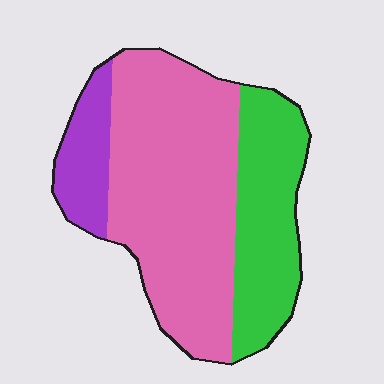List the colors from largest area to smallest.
From largest to smallest: pink, green, purple.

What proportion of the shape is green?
Green takes up about one quarter (1/4) of the shape.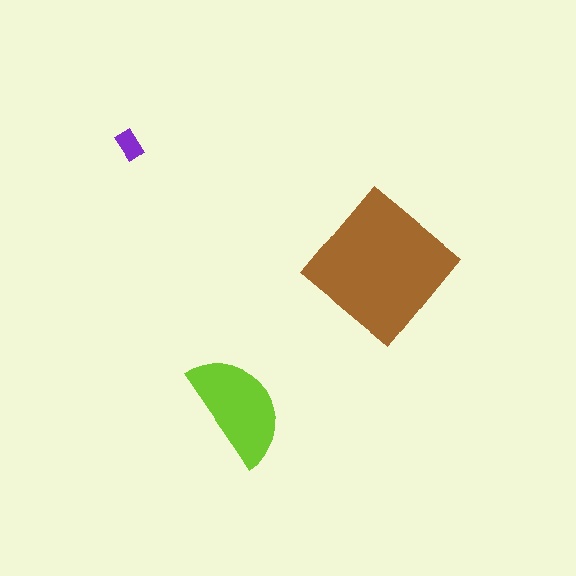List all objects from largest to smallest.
The brown diamond, the lime semicircle, the purple rectangle.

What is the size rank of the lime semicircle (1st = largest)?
2nd.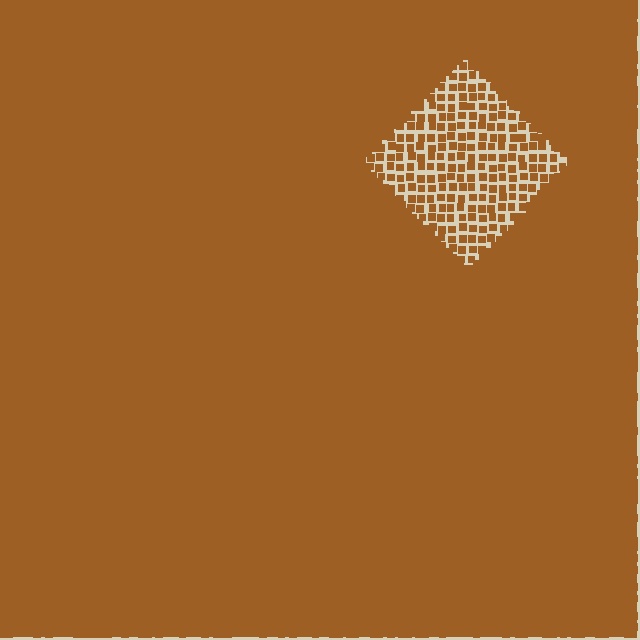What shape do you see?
I see a diamond.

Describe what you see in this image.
The image contains small brown elements arranged at two different densities. A diamond-shaped region is visible where the elements are less densely packed than the surrounding area.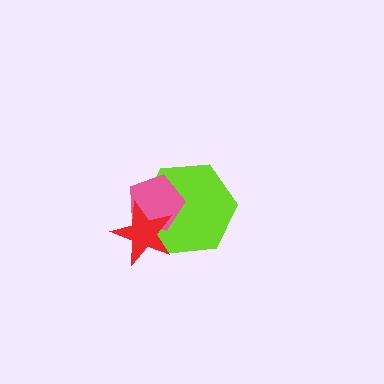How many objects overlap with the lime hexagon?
2 objects overlap with the lime hexagon.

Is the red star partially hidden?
No, no other shape covers it.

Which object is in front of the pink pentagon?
The red star is in front of the pink pentagon.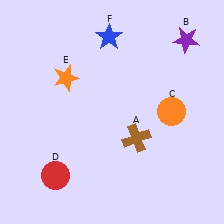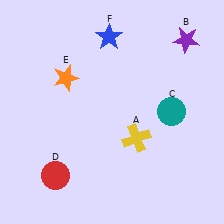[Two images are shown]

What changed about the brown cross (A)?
In Image 1, A is brown. In Image 2, it changed to yellow.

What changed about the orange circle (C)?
In Image 1, C is orange. In Image 2, it changed to teal.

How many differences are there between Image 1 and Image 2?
There are 2 differences between the two images.